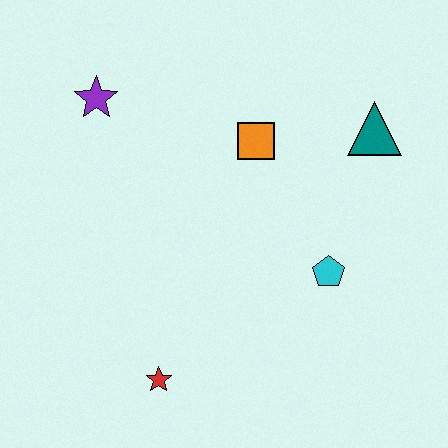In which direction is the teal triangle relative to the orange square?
The teal triangle is to the right of the orange square.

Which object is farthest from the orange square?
The red star is farthest from the orange square.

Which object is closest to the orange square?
The teal triangle is closest to the orange square.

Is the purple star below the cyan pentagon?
No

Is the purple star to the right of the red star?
No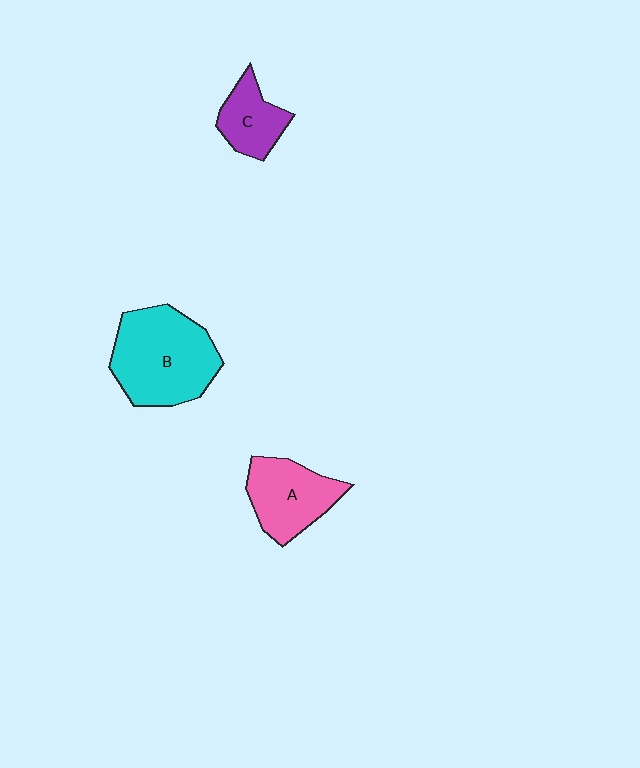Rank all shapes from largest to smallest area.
From largest to smallest: B (cyan), A (pink), C (purple).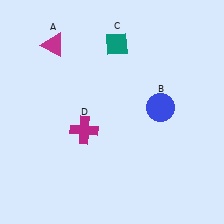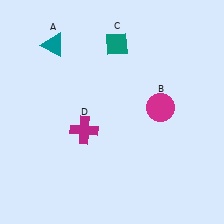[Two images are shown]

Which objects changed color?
A changed from magenta to teal. B changed from blue to magenta.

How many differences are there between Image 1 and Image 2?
There are 2 differences between the two images.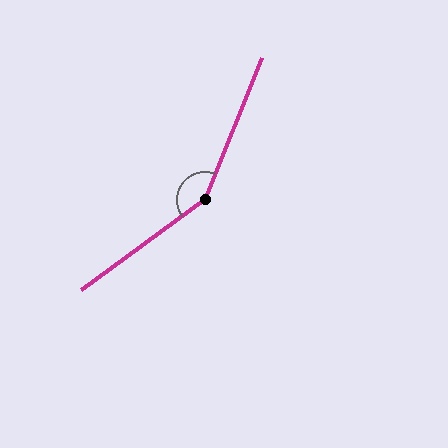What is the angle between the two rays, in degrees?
Approximately 148 degrees.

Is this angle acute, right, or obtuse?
It is obtuse.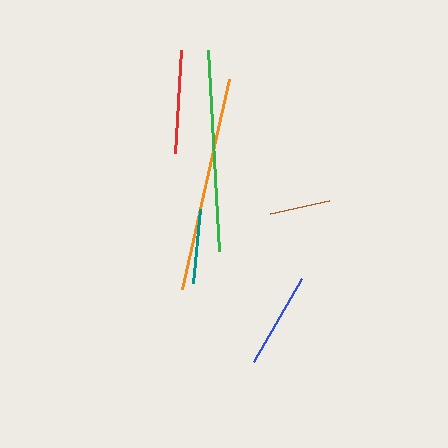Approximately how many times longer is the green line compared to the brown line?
The green line is approximately 3.3 times the length of the brown line.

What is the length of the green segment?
The green segment is approximately 201 pixels long.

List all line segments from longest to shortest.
From longest to shortest: orange, green, red, blue, teal, brown.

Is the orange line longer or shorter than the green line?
The orange line is longer than the green line.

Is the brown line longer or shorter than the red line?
The red line is longer than the brown line.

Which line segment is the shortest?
The brown line is the shortest at approximately 61 pixels.